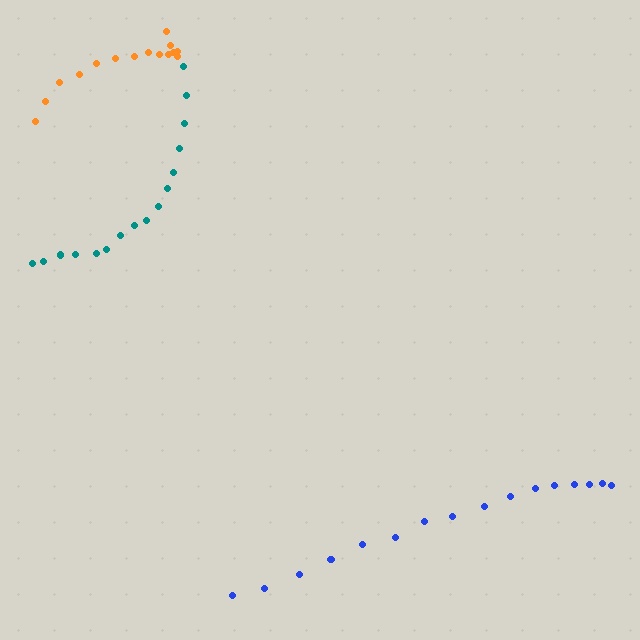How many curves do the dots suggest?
There are 3 distinct paths.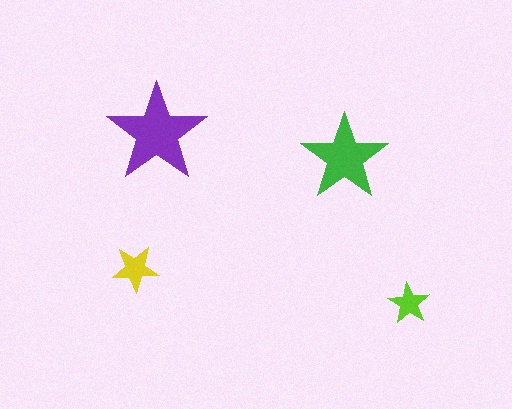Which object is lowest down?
The lime star is bottommost.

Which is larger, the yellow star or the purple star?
The purple one.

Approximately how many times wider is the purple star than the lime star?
About 2.5 times wider.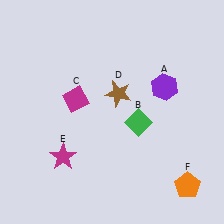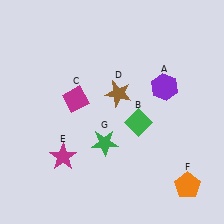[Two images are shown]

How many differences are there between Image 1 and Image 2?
There is 1 difference between the two images.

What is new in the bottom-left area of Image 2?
A green star (G) was added in the bottom-left area of Image 2.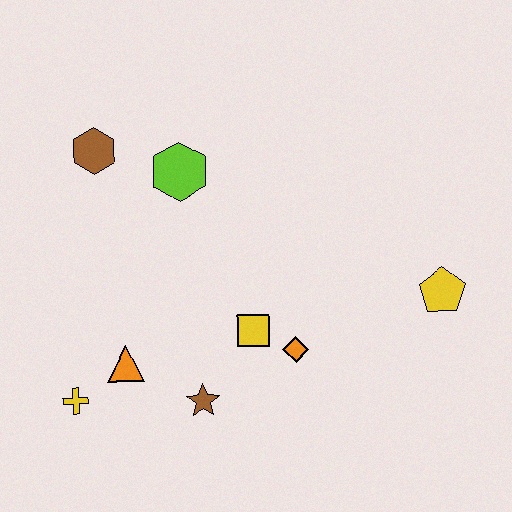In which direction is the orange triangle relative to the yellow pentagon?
The orange triangle is to the left of the yellow pentagon.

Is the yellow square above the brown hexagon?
No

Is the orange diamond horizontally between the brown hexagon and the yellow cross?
No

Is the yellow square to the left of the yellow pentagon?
Yes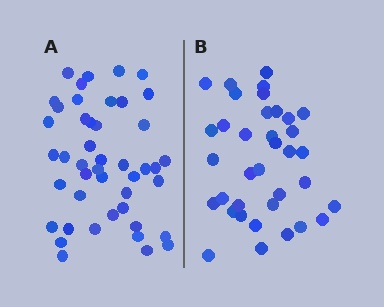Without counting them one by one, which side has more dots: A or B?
Region A (the left region) has more dots.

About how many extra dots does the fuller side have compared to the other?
Region A has roughly 8 or so more dots than region B.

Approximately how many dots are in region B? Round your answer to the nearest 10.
About 40 dots. (The exact count is 36, which rounds to 40.)